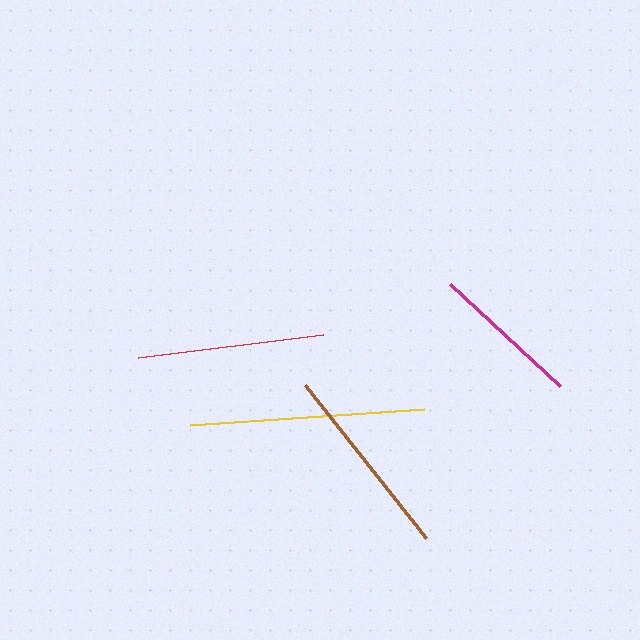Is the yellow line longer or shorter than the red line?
The yellow line is longer than the red line.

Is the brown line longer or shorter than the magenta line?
The brown line is longer than the magenta line.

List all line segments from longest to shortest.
From longest to shortest: yellow, brown, red, magenta.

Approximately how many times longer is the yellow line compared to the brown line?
The yellow line is approximately 1.2 times the length of the brown line.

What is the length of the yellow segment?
The yellow segment is approximately 235 pixels long.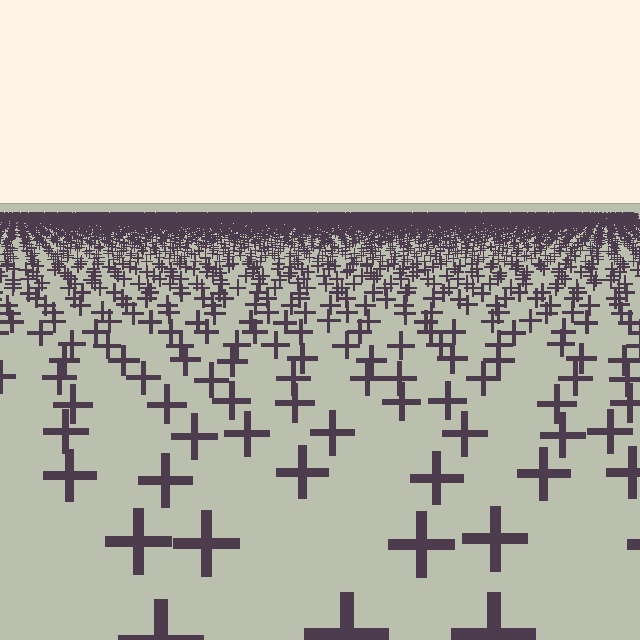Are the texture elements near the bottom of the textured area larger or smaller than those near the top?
Larger. Near the bottom, elements are closer to the viewer and appear at a bigger on-screen size.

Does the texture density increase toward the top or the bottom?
Density increases toward the top.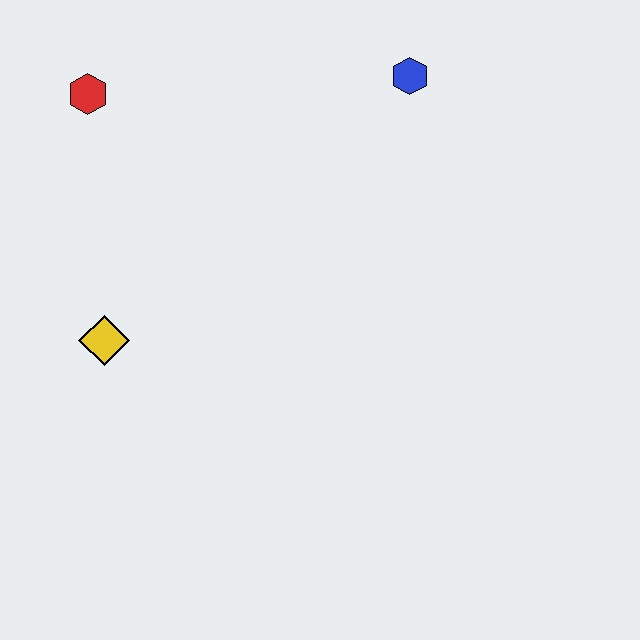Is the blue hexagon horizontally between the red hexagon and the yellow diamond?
No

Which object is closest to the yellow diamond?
The red hexagon is closest to the yellow diamond.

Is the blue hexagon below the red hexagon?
No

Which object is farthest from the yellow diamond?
The blue hexagon is farthest from the yellow diamond.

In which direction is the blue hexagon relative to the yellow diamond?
The blue hexagon is to the right of the yellow diamond.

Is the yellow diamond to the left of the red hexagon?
No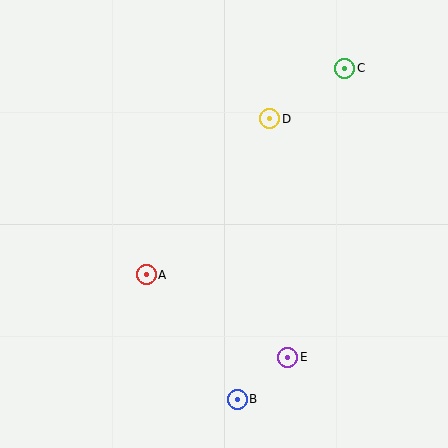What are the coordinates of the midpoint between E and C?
The midpoint between E and C is at (316, 213).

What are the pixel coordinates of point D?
Point D is at (270, 119).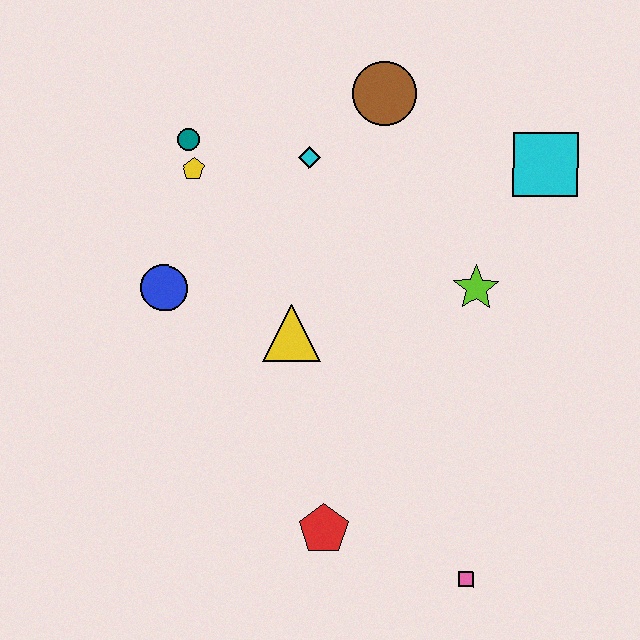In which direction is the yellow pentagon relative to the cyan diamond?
The yellow pentagon is to the left of the cyan diamond.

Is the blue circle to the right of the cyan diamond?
No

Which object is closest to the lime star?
The cyan square is closest to the lime star.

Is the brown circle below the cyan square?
No